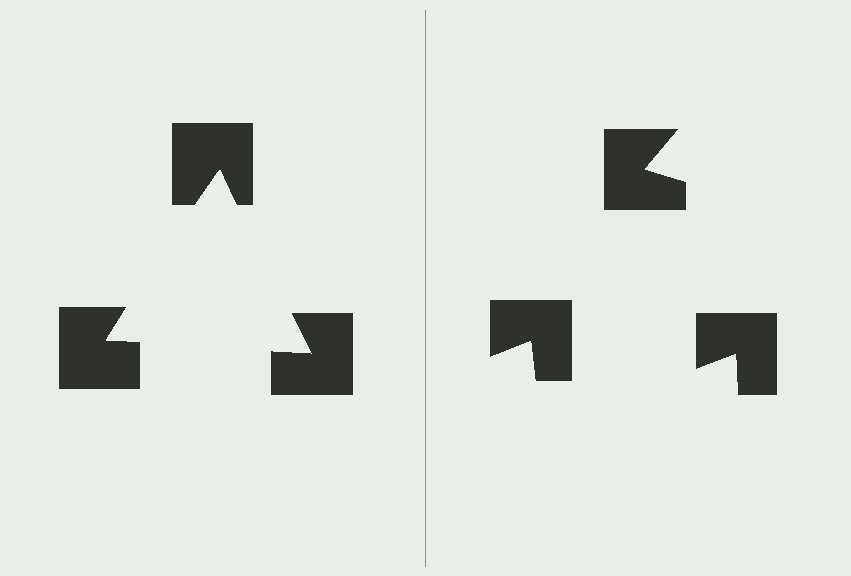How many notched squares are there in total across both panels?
6 — 3 on each side.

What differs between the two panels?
The notched squares are positioned identically on both sides; only the wedge orientations differ. On the left they align to a triangle; on the right they are misaligned.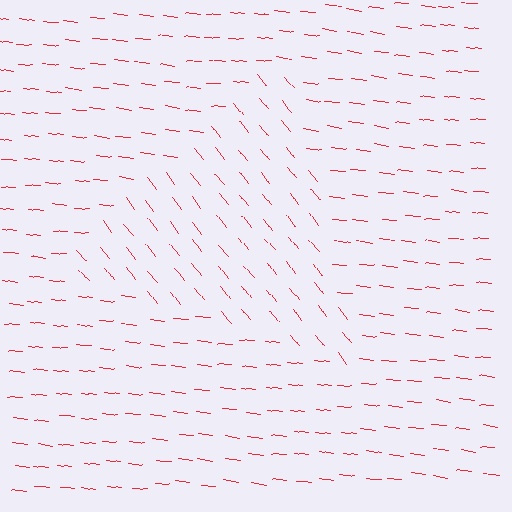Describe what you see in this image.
The image is filled with small red line segments. A triangle region in the image has lines oriented differently from the surrounding lines, creating a visible texture boundary.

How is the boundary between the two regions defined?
The boundary is defined purely by a change in line orientation (approximately 45 degrees difference). All lines are the same color and thickness.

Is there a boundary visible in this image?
Yes, there is a texture boundary formed by a change in line orientation.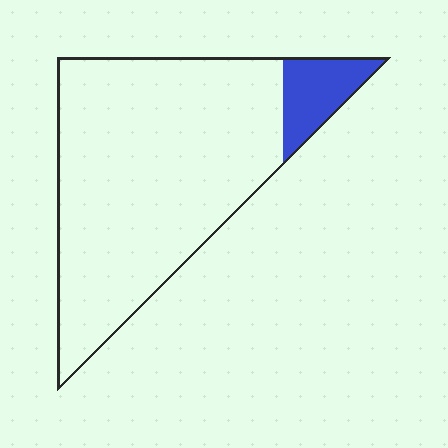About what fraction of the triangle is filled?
About one tenth (1/10).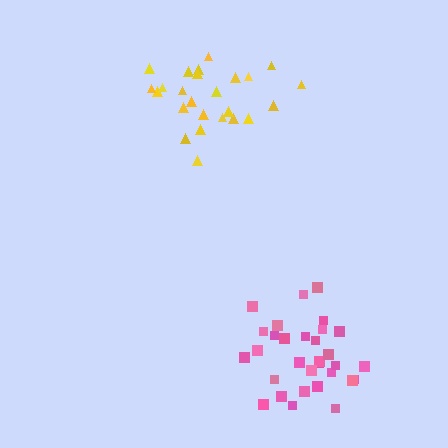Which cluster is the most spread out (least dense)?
Yellow.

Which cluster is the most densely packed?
Pink.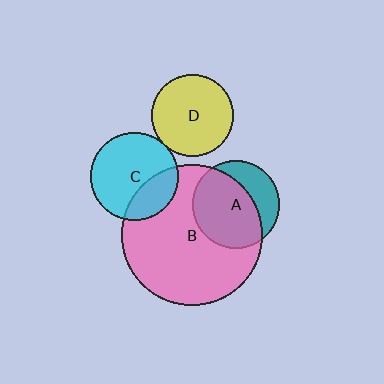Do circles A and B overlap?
Yes.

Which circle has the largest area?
Circle B (pink).